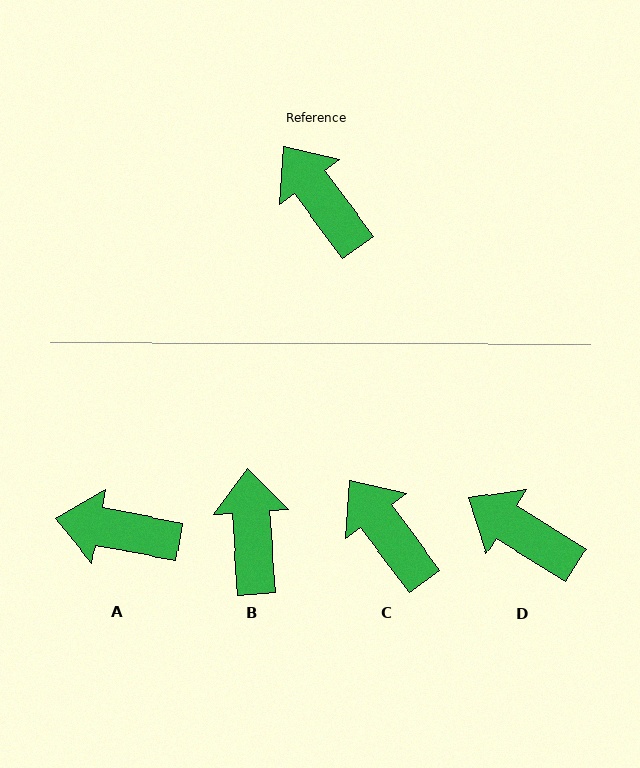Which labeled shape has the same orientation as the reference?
C.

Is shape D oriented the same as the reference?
No, it is off by about 21 degrees.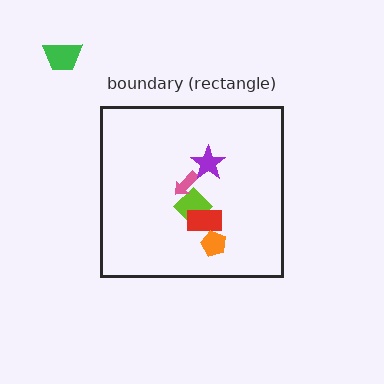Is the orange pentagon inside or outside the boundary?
Inside.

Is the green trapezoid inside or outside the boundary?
Outside.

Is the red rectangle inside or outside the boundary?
Inside.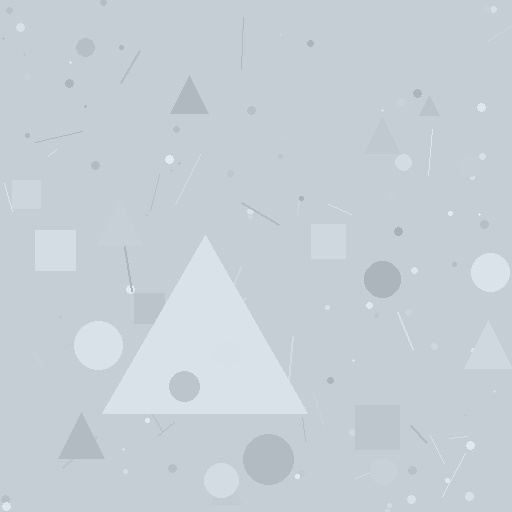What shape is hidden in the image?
A triangle is hidden in the image.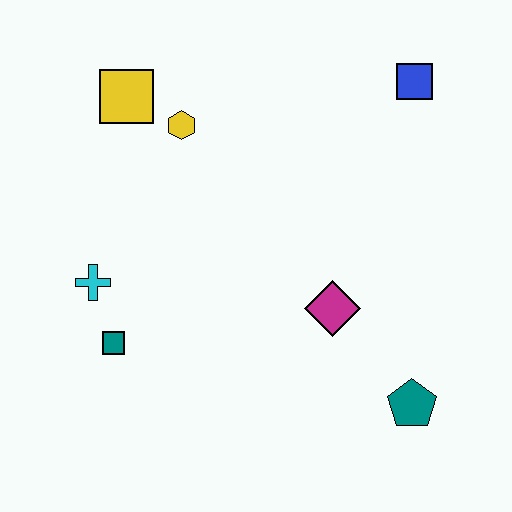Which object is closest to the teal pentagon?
The magenta diamond is closest to the teal pentagon.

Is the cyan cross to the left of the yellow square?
Yes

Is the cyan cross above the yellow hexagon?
No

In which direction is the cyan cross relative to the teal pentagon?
The cyan cross is to the left of the teal pentagon.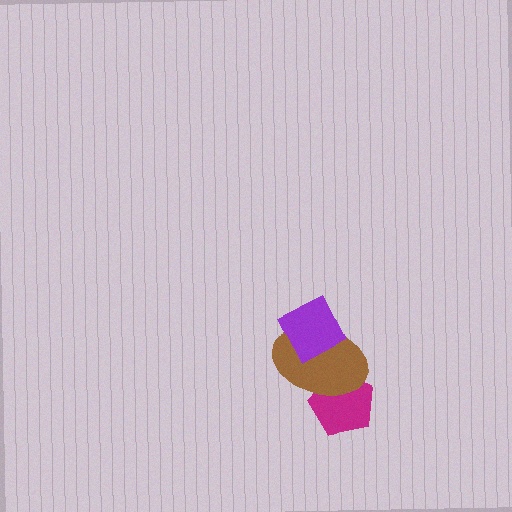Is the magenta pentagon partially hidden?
Yes, it is partially covered by another shape.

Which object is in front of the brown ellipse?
The purple diamond is in front of the brown ellipse.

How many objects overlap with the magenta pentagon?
1 object overlaps with the magenta pentagon.